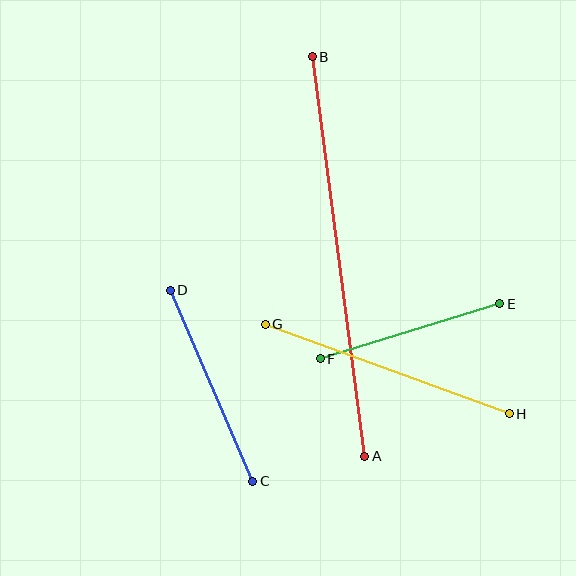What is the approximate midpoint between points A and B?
The midpoint is at approximately (338, 257) pixels.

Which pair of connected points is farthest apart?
Points A and B are farthest apart.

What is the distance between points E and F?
The distance is approximately 187 pixels.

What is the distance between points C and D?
The distance is approximately 208 pixels.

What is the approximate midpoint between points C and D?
The midpoint is at approximately (212, 386) pixels.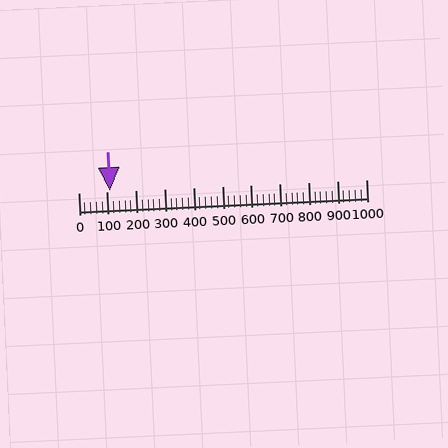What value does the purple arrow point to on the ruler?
The purple arrow points to approximately 109.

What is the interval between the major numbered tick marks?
The major tick marks are spaced 100 units apart.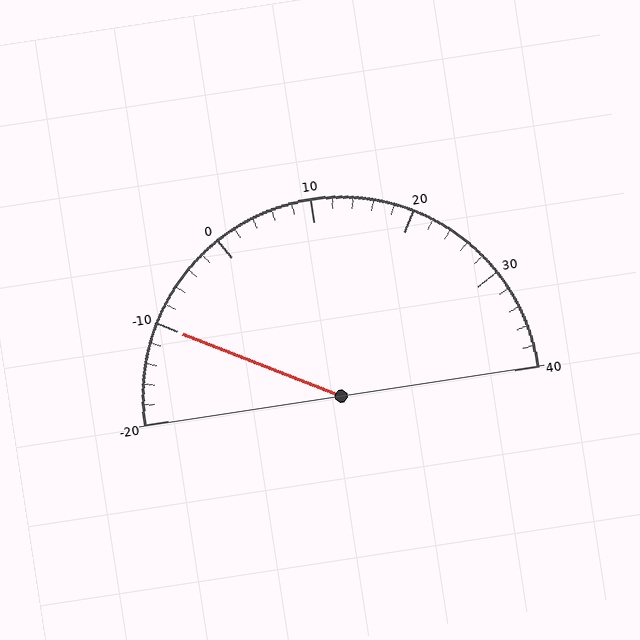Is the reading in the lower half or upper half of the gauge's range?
The reading is in the lower half of the range (-20 to 40).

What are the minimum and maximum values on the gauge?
The gauge ranges from -20 to 40.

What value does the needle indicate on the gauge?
The needle indicates approximately -10.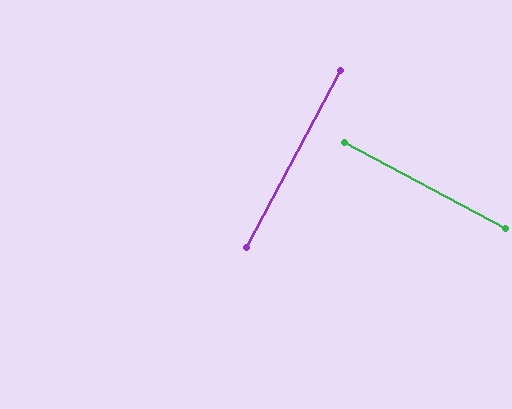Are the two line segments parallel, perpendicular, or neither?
Perpendicular — they meet at approximately 90°.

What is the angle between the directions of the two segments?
Approximately 90 degrees.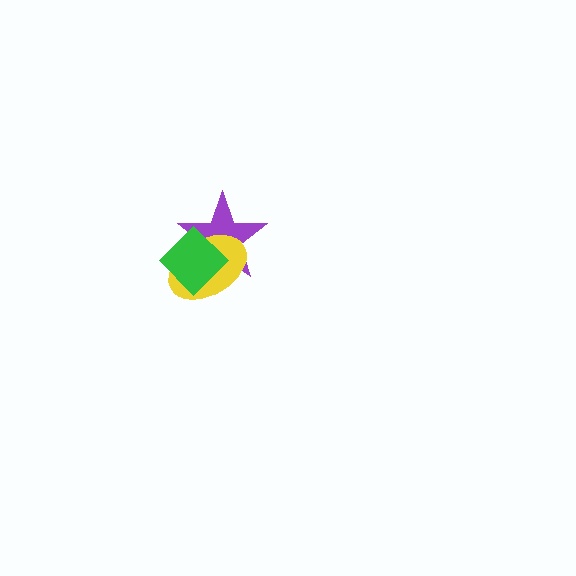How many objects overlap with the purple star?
2 objects overlap with the purple star.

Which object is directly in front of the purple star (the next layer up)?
The yellow ellipse is directly in front of the purple star.